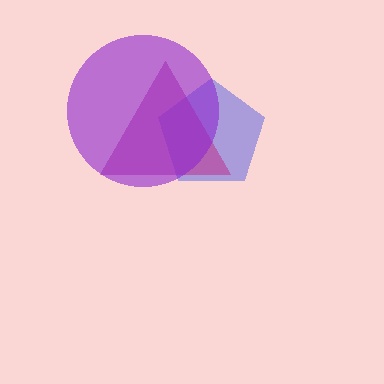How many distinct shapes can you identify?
There are 3 distinct shapes: a blue pentagon, a magenta triangle, a purple circle.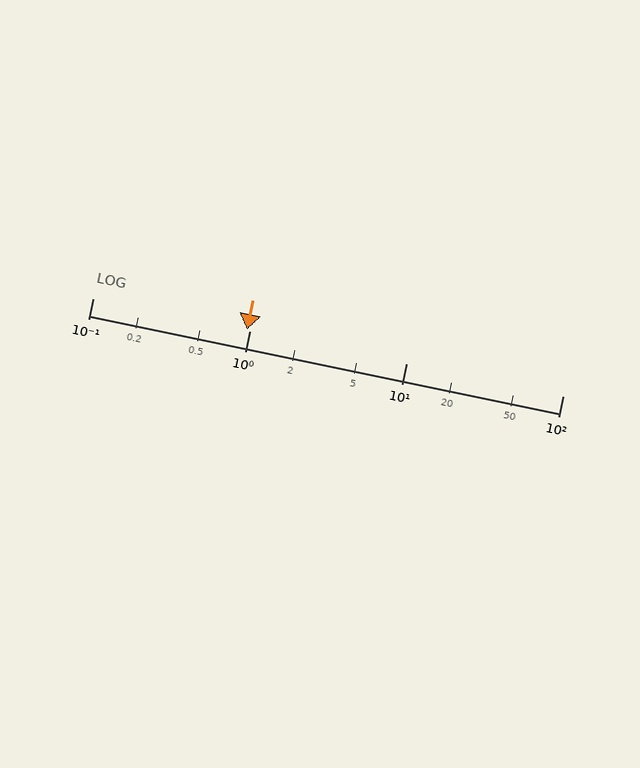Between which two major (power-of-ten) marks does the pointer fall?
The pointer is between 0.1 and 1.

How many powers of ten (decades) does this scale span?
The scale spans 3 decades, from 0.1 to 100.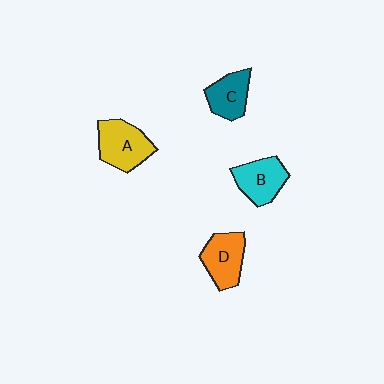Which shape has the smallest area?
Shape C (teal).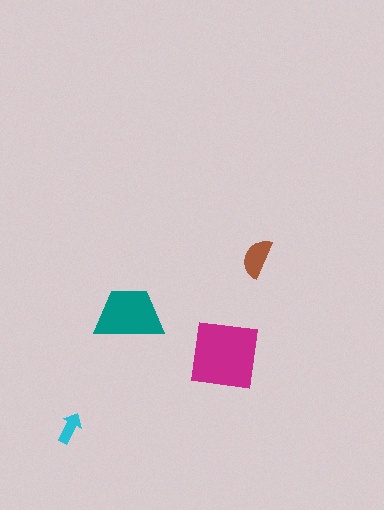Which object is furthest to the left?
The cyan arrow is leftmost.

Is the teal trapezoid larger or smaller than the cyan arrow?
Larger.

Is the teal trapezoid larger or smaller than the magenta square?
Smaller.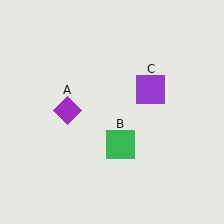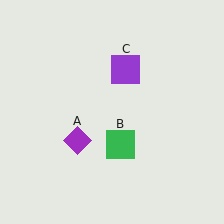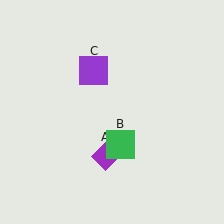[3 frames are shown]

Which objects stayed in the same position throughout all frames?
Green square (object B) remained stationary.